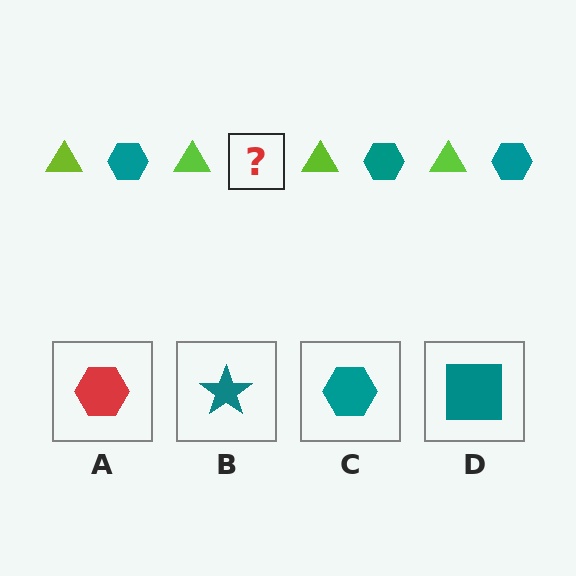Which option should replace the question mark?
Option C.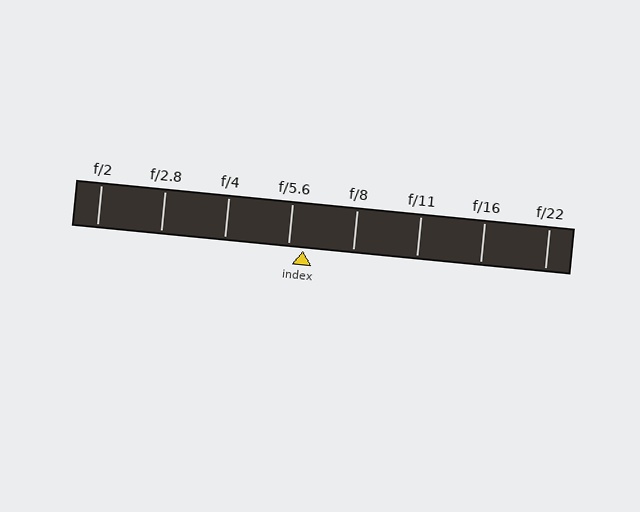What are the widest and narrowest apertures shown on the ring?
The widest aperture shown is f/2 and the narrowest is f/22.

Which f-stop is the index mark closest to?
The index mark is closest to f/5.6.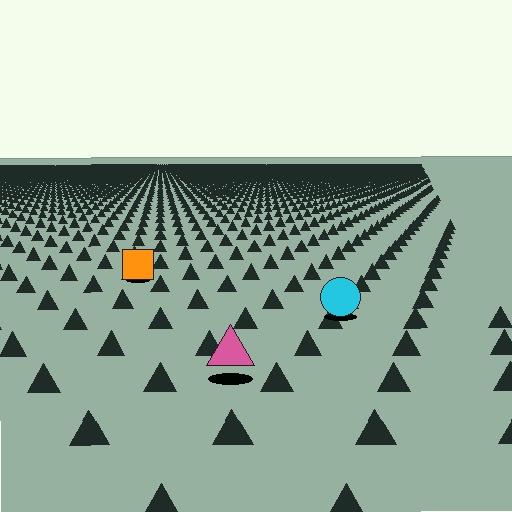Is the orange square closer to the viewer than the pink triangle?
No. The pink triangle is closer — you can tell from the texture gradient: the ground texture is coarser near it.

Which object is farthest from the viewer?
The orange square is farthest from the viewer. It appears smaller and the ground texture around it is denser.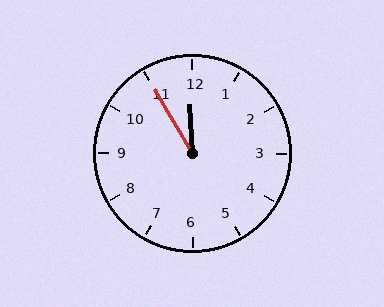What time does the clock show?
11:55.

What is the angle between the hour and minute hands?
Approximately 28 degrees.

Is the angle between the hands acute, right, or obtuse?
It is acute.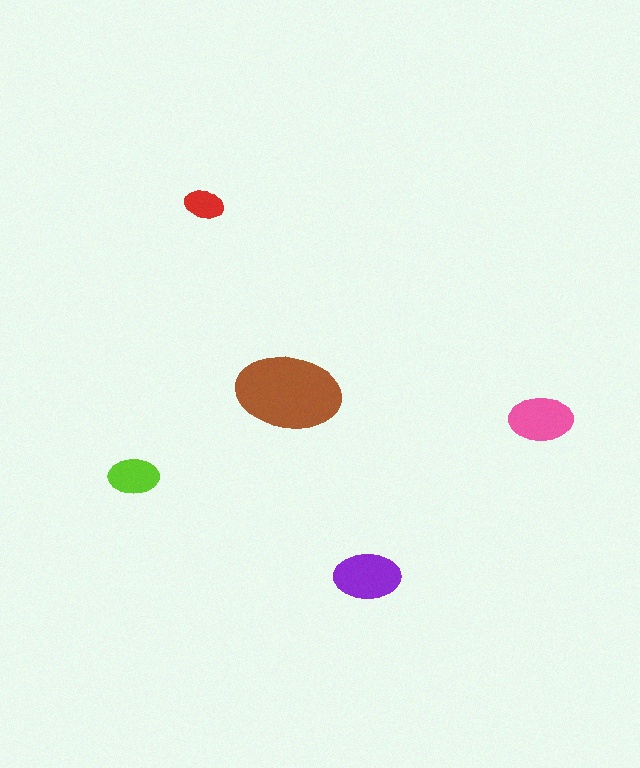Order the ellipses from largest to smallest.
the brown one, the purple one, the pink one, the lime one, the red one.